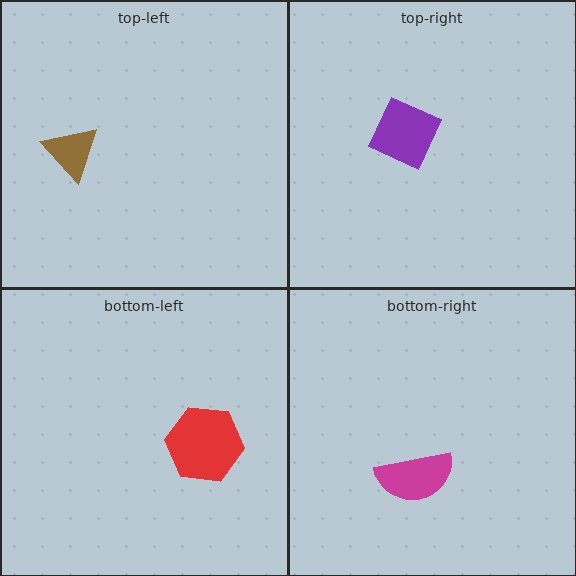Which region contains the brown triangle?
The top-left region.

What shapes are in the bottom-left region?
The red hexagon.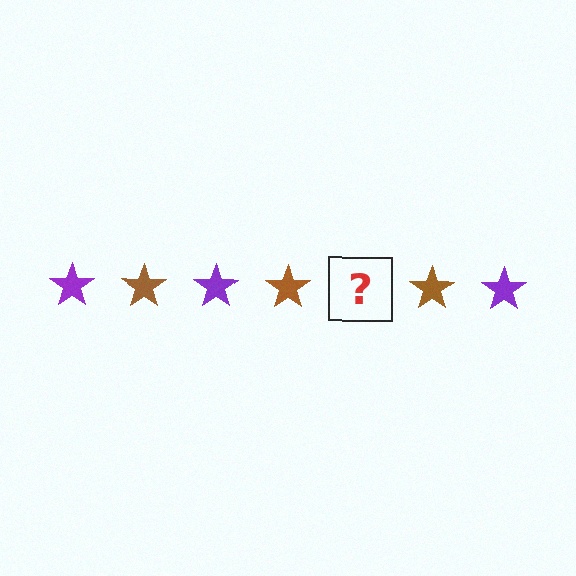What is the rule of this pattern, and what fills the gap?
The rule is that the pattern cycles through purple, brown stars. The gap should be filled with a purple star.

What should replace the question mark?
The question mark should be replaced with a purple star.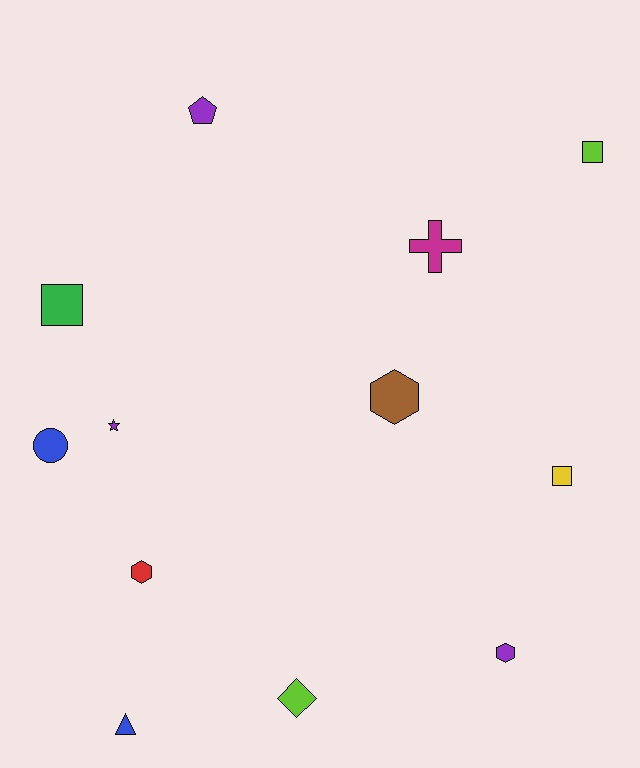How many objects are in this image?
There are 12 objects.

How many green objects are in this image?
There is 1 green object.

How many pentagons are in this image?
There is 1 pentagon.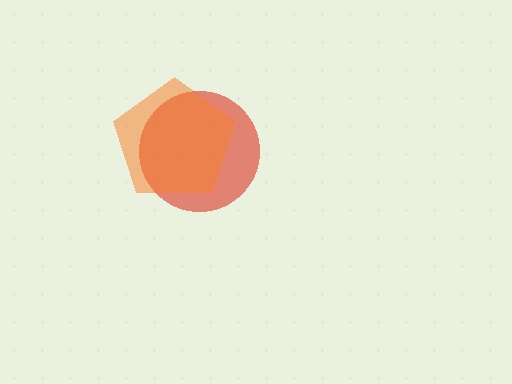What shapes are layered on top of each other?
The layered shapes are: a red circle, an orange pentagon.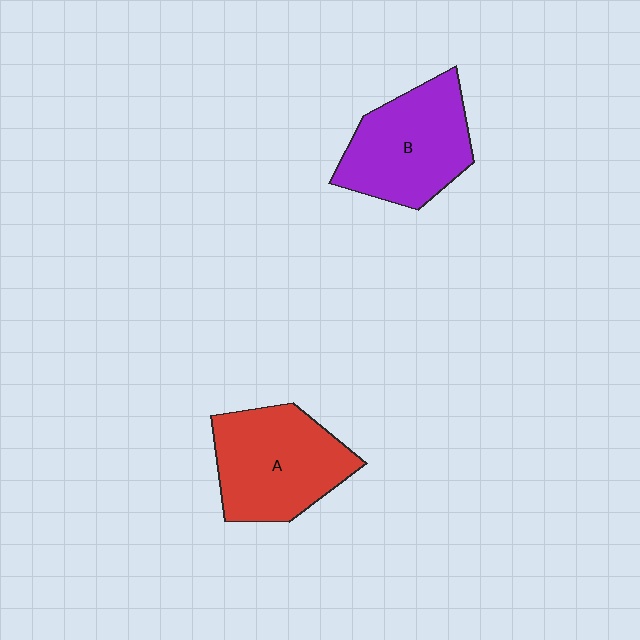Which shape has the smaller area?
Shape B (purple).